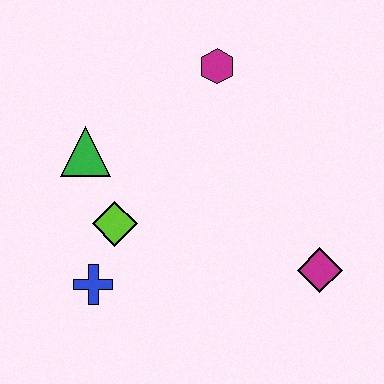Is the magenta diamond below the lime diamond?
Yes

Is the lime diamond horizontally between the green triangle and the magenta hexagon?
Yes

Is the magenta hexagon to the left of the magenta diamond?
Yes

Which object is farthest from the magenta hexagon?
The blue cross is farthest from the magenta hexagon.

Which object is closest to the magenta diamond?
The lime diamond is closest to the magenta diamond.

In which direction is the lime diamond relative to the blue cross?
The lime diamond is above the blue cross.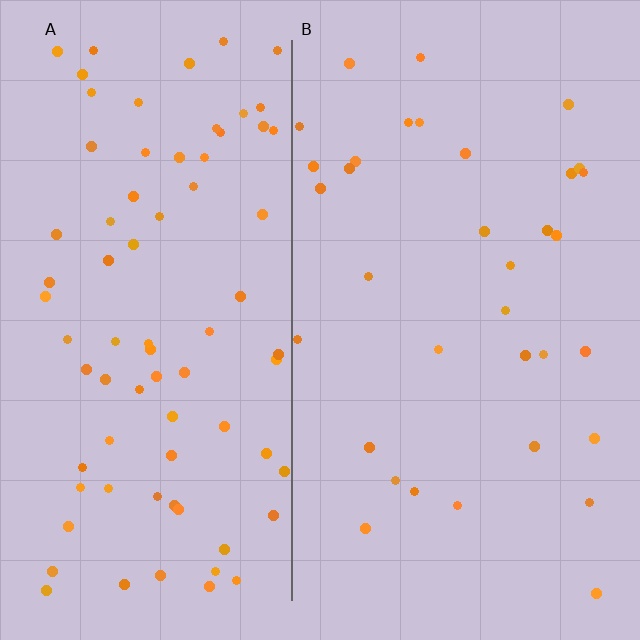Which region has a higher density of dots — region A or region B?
A (the left).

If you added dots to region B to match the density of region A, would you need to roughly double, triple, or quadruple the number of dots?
Approximately double.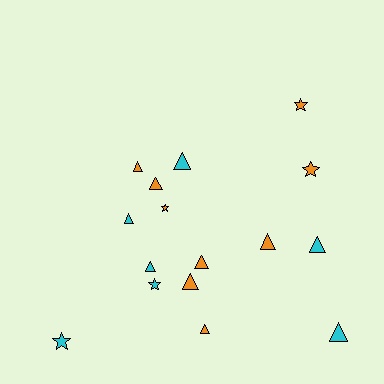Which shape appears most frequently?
Triangle, with 11 objects.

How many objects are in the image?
There are 16 objects.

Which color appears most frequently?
Orange, with 9 objects.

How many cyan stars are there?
There are 2 cyan stars.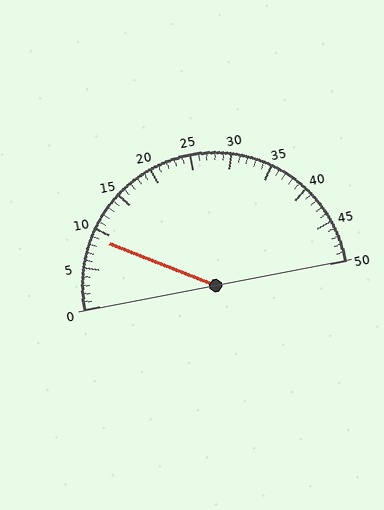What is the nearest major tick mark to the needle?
The nearest major tick mark is 10.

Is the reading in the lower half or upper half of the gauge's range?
The reading is in the lower half of the range (0 to 50).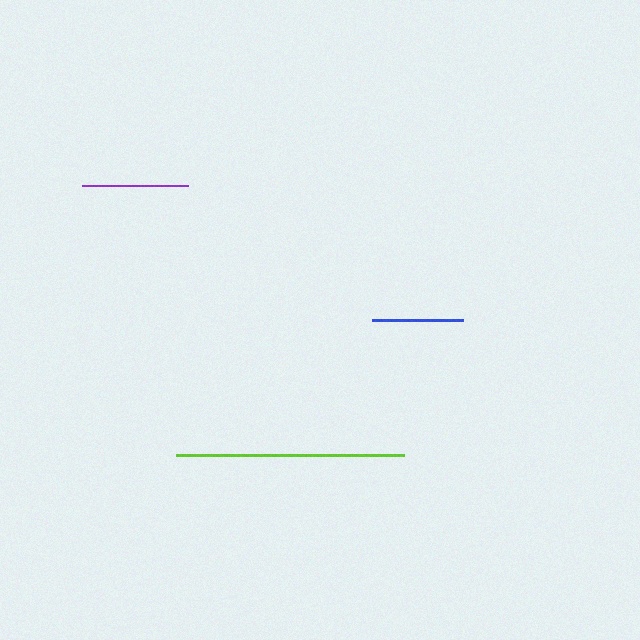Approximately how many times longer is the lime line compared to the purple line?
The lime line is approximately 2.1 times the length of the purple line.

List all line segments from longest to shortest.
From longest to shortest: lime, purple, blue.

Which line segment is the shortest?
The blue line is the shortest at approximately 90 pixels.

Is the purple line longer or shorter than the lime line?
The lime line is longer than the purple line.